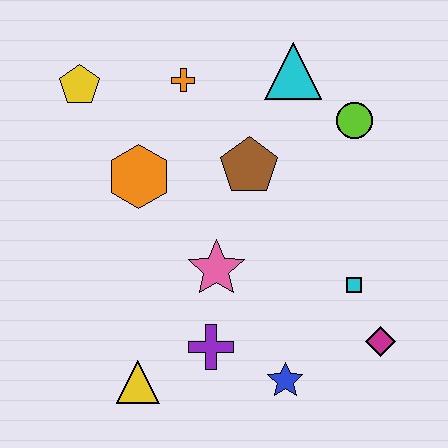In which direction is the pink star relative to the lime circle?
The pink star is below the lime circle.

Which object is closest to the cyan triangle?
The lime circle is closest to the cyan triangle.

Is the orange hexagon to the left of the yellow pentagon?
No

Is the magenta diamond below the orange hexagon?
Yes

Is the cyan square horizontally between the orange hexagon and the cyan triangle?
No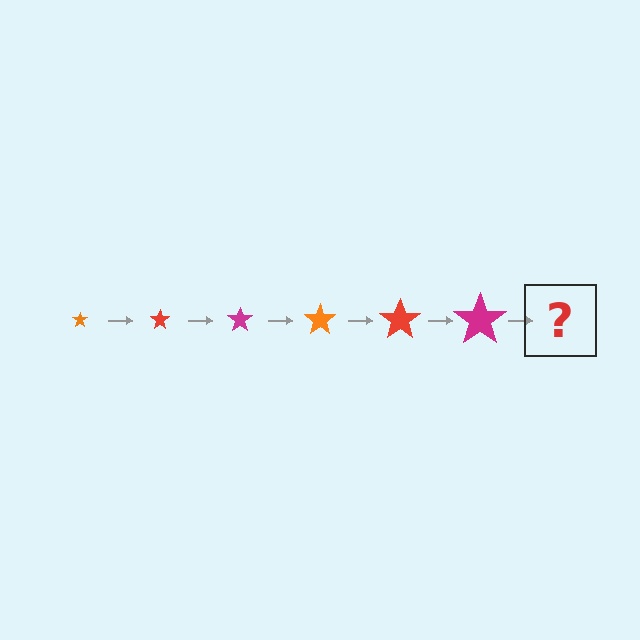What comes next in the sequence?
The next element should be an orange star, larger than the previous one.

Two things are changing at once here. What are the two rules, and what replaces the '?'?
The two rules are that the star grows larger each step and the color cycles through orange, red, and magenta. The '?' should be an orange star, larger than the previous one.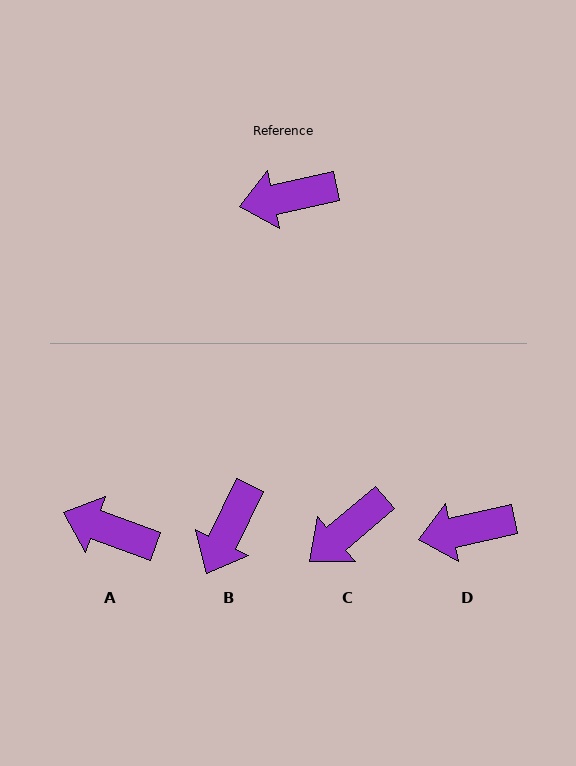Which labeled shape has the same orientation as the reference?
D.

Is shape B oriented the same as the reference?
No, it is off by about 52 degrees.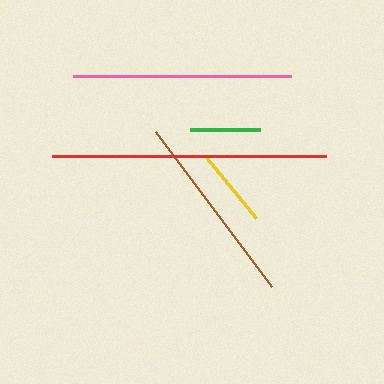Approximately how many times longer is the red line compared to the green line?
The red line is approximately 3.9 times the length of the green line.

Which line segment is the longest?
The red line is the longest at approximately 274 pixels.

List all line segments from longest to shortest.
From longest to shortest: red, pink, brown, yellow, green.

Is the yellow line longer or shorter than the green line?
The yellow line is longer than the green line.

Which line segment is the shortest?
The green line is the shortest at approximately 69 pixels.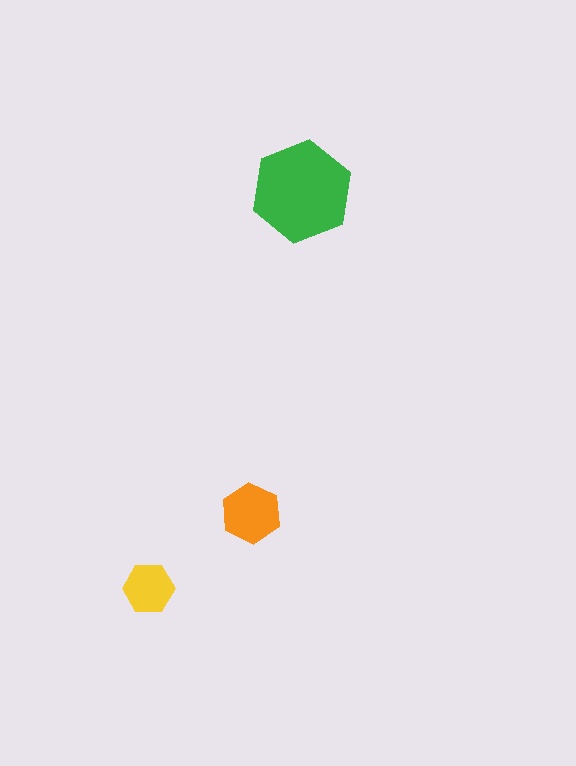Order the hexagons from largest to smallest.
the green one, the orange one, the yellow one.